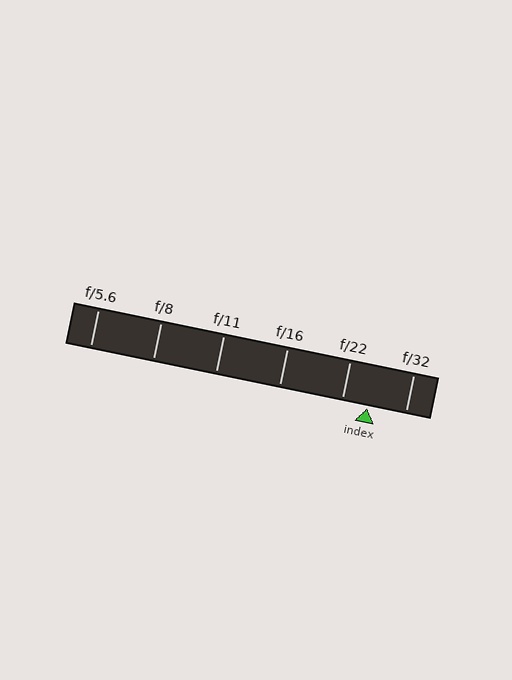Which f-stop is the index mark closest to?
The index mark is closest to f/22.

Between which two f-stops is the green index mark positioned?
The index mark is between f/22 and f/32.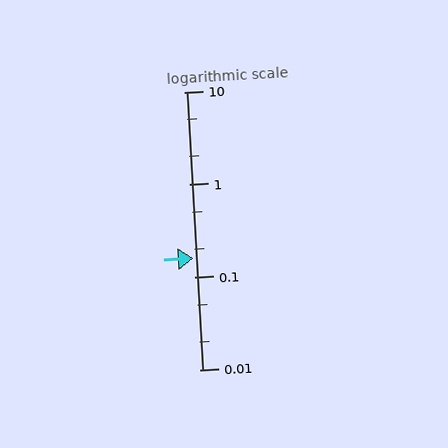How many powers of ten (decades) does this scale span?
The scale spans 3 decades, from 0.01 to 10.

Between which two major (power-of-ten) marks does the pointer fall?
The pointer is between 0.1 and 1.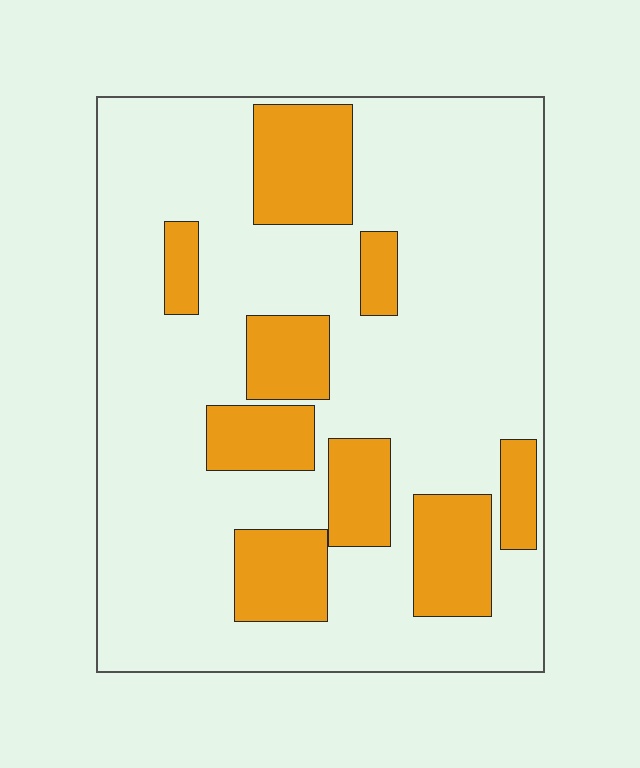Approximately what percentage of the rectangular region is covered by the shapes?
Approximately 25%.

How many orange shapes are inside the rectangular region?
9.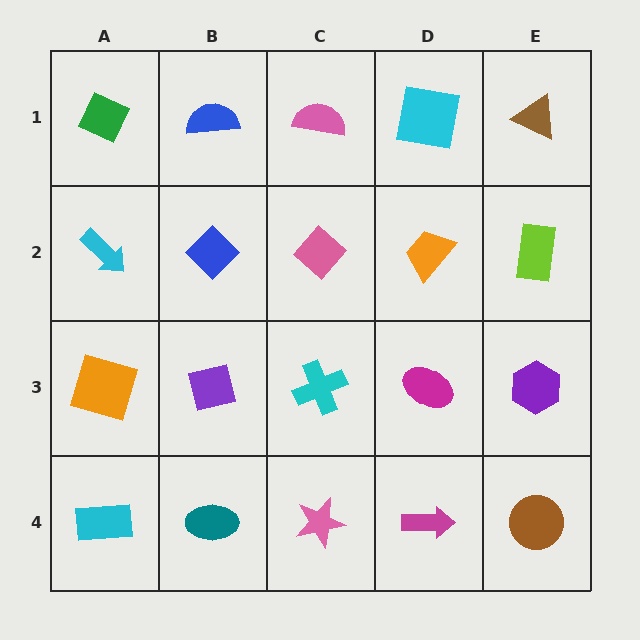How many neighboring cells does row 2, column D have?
4.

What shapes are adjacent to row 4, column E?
A purple hexagon (row 3, column E), a magenta arrow (row 4, column D).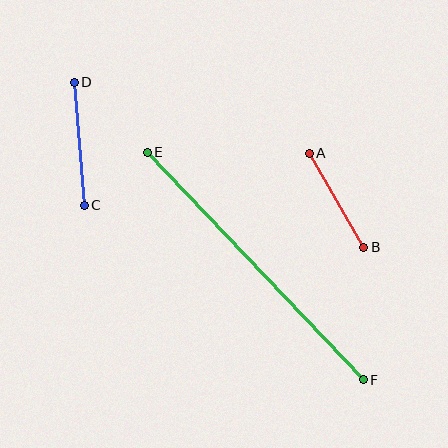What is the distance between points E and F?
The distance is approximately 314 pixels.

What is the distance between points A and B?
The distance is approximately 109 pixels.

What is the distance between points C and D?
The distance is approximately 123 pixels.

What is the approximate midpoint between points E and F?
The midpoint is at approximately (255, 266) pixels.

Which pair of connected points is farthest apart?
Points E and F are farthest apart.